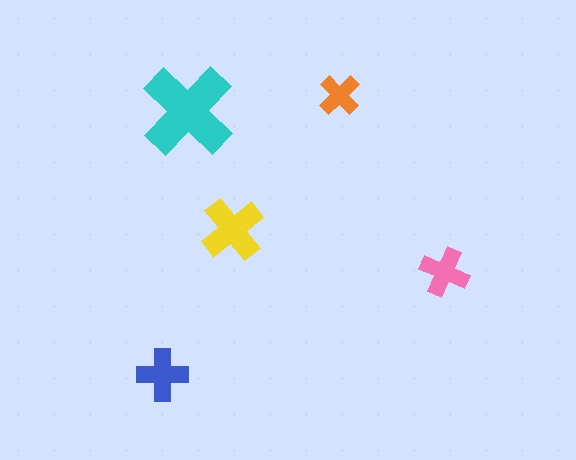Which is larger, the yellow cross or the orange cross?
The yellow one.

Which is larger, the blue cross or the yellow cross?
The yellow one.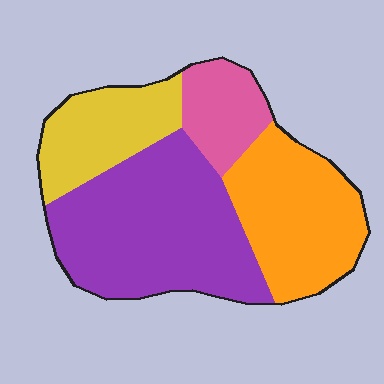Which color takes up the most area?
Purple, at roughly 40%.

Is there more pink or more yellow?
Yellow.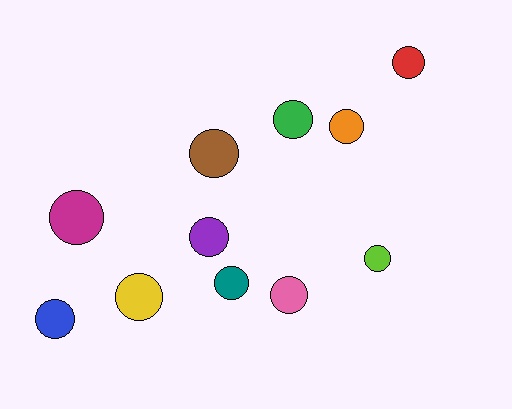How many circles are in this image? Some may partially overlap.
There are 11 circles.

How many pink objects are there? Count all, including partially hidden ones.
There is 1 pink object.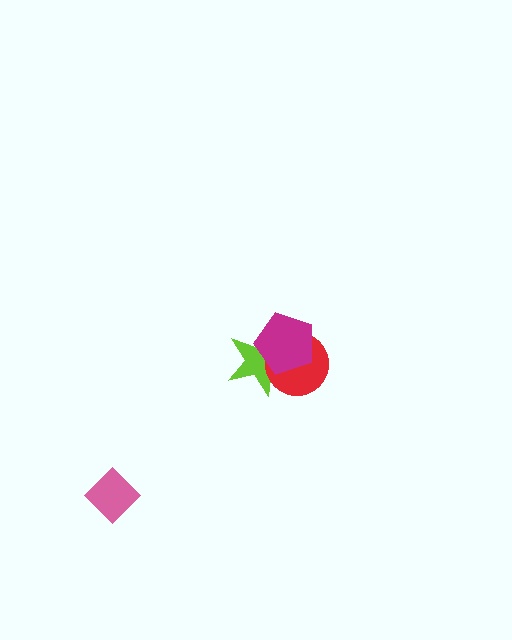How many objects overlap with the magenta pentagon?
2 objects overlap with the magenta pentagon.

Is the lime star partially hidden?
Yes, it is partially covered by another shape.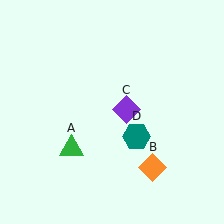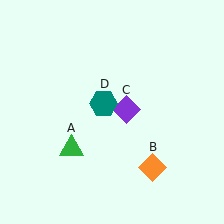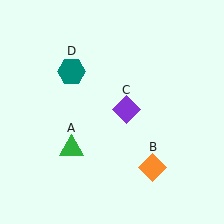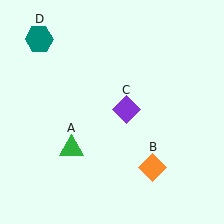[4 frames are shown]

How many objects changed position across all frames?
1 object changed position: teal hexagon (object D).